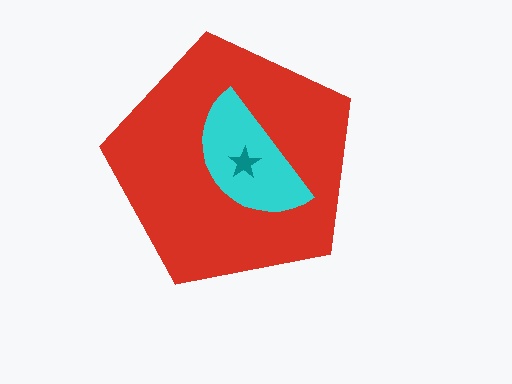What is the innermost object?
The teal star.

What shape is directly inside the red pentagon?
The cyan semicircle.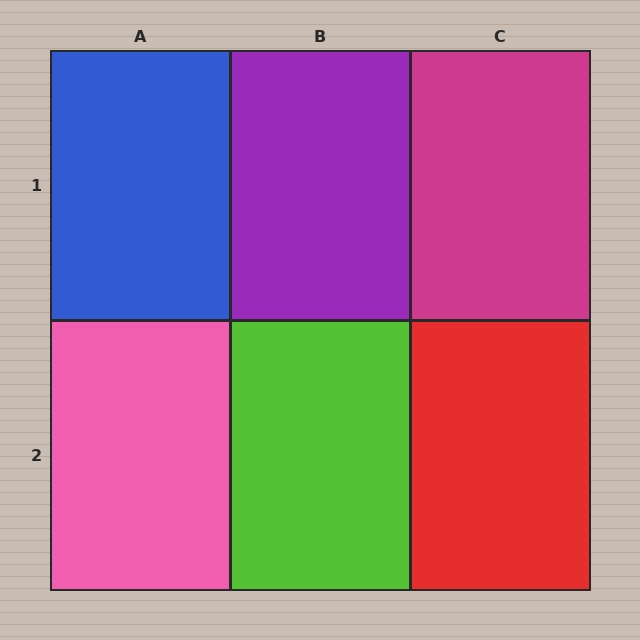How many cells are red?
1 cell is red.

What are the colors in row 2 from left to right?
Pink, lime, red.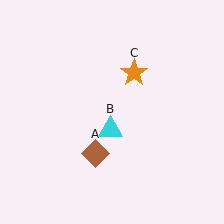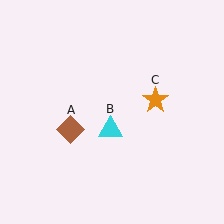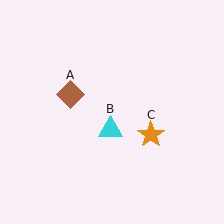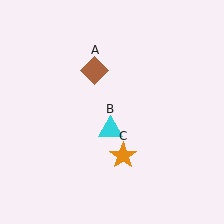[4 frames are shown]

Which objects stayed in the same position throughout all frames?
Cyan triangle (object B) remained stationary.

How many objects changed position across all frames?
2 objects changed position: brown diamond (object A), orange star (object C).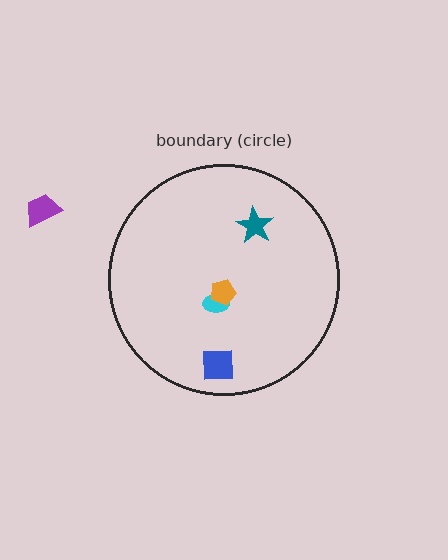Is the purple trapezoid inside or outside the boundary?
Outside.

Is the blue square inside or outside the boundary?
Inside.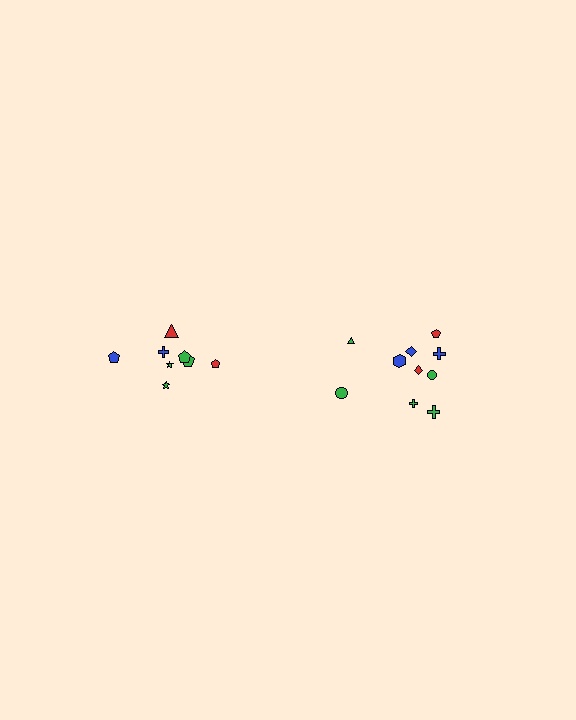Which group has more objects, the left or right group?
The right group.